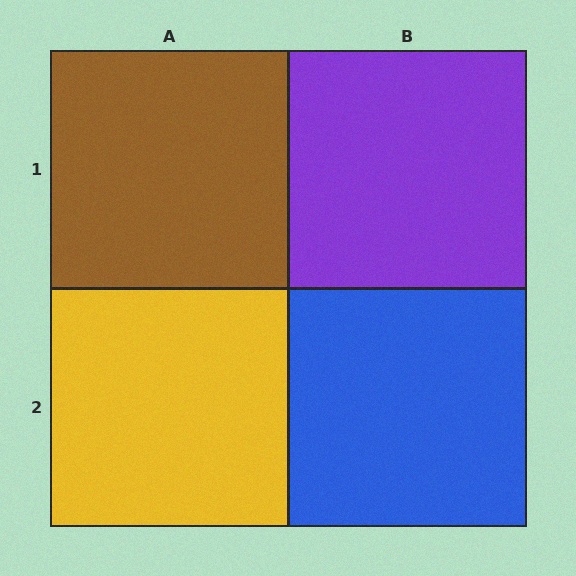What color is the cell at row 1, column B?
Purple.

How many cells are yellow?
1 cell is yellow.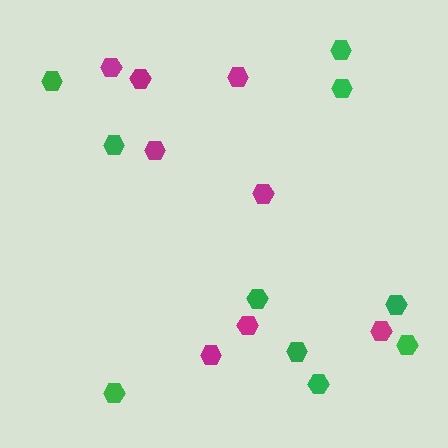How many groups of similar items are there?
There are 2 groups: one group of magenta hexagons (8) and one group of green hexagons (10).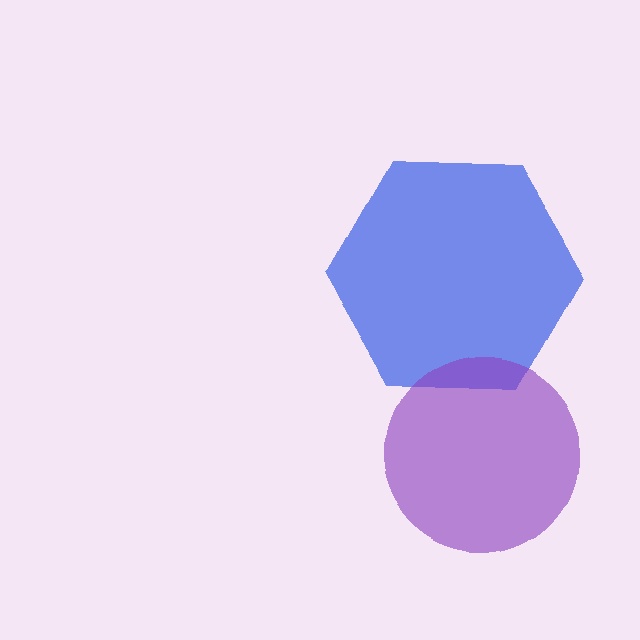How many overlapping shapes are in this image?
There are 2 overlapping shapes in the image.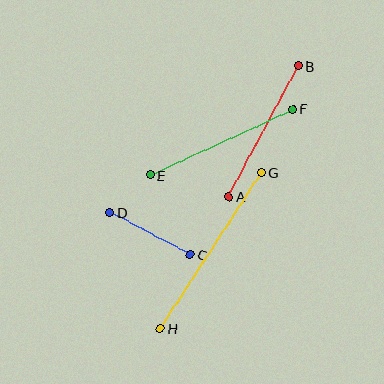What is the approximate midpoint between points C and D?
The midpoint is at approximately (150, 234) pixels.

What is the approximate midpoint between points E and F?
The midpoint is at approximately (221, 142) pixels.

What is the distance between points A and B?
The distance is approximately 148 pixels.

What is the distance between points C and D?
The distance is approximately 91 pixels.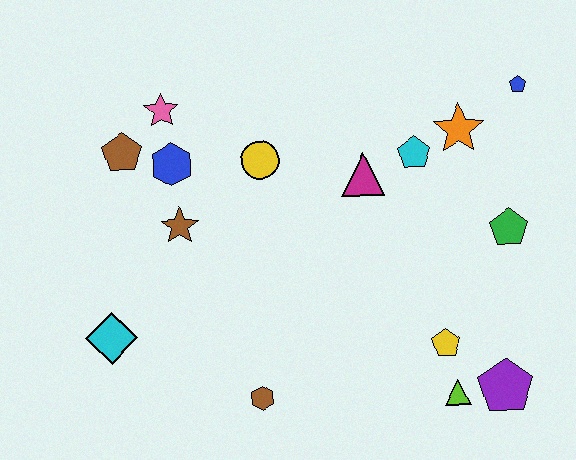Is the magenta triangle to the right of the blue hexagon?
Yes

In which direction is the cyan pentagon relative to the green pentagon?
The cyan pentagon is to the left of the green pentagon.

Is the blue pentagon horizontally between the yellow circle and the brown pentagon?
No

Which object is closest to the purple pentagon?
The lime triangle is closest to the purple pentagon.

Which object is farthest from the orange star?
The cyan diamond is farthest from the orange star.